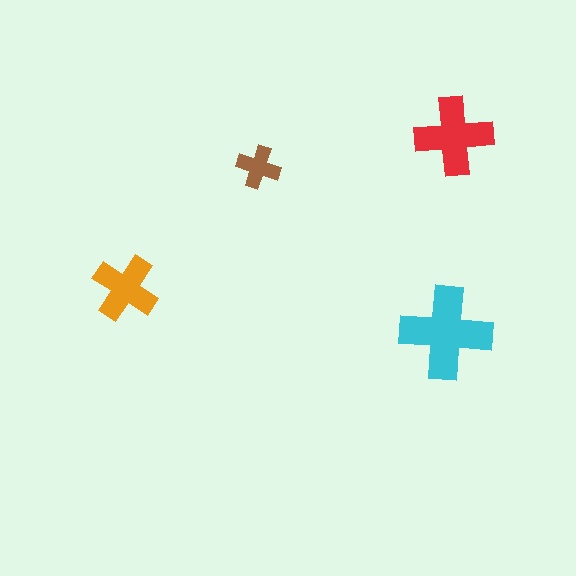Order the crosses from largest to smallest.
the cyan one, the red one, the orange one, the brown one.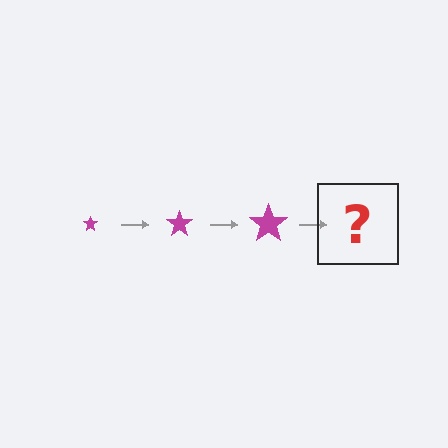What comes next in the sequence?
The next element should be a magenta star, larger than the previous one.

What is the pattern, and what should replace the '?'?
The pattern is that the star gets progressively larger each step. The '?' should be a magenta star, larger than the previous one.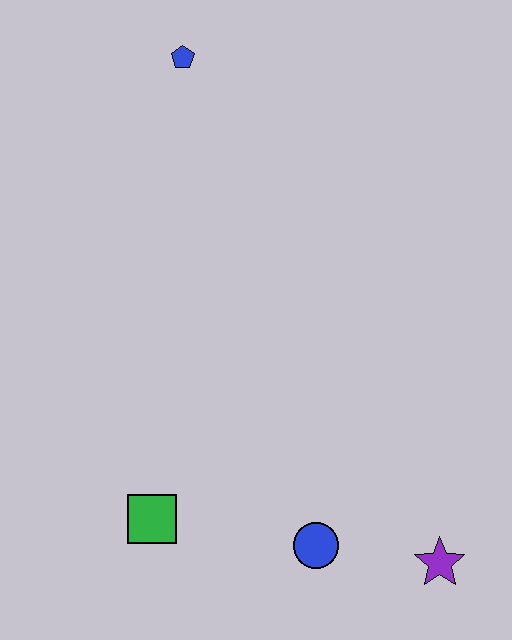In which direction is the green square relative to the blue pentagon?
The green square is below the blue pentagon.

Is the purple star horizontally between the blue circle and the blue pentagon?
No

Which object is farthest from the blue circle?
The blue pentagon is farthest from the blue circle.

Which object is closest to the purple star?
The blue circle is closest to the purple star.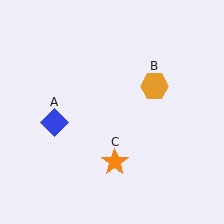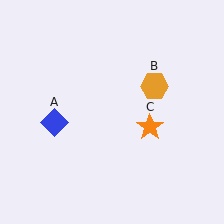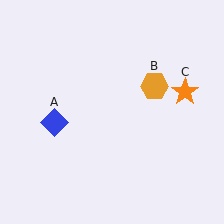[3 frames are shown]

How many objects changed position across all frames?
1 object changed position: orange star (object C).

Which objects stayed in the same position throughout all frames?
Blue diamond (object A) and orange hexagon (object B) remained stationary.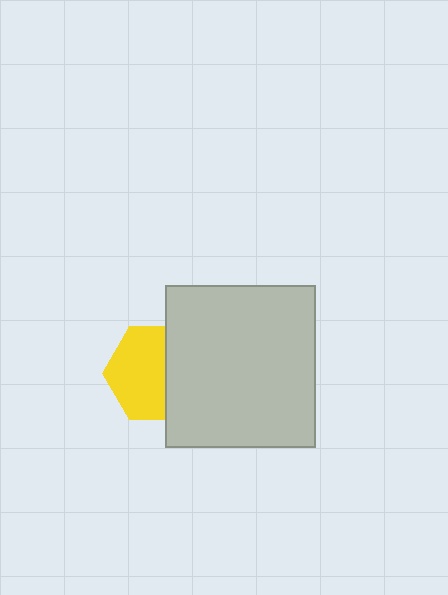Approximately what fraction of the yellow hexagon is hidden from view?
Roughly 39% of the yellow hexagon is hidden behind the light gray rectangle.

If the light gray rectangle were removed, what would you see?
You would see the complete yellow hexagon.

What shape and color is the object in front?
The object in front is a light gray rectangle.